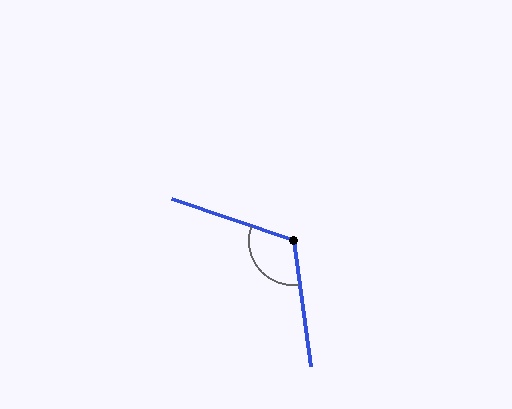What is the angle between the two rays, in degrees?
Approximately 117 degrees.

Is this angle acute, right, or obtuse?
It is obtuse.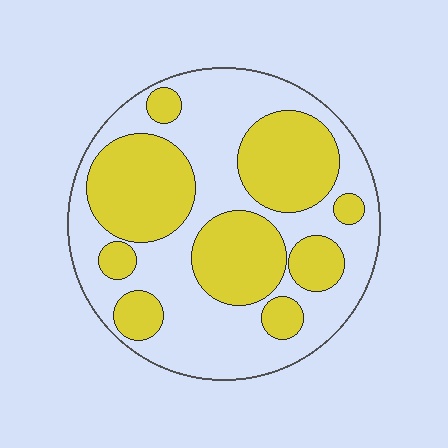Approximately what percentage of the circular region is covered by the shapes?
Approximately 45%.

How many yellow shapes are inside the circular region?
9.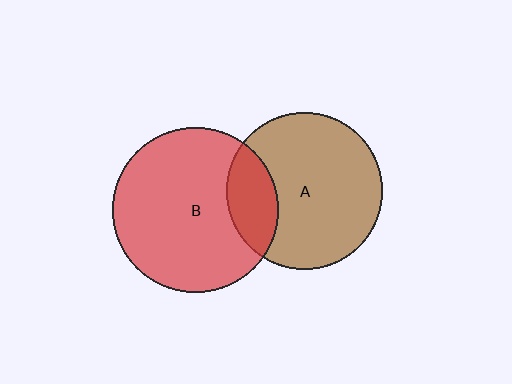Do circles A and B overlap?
Yes.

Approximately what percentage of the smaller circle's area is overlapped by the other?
Approximately 20%.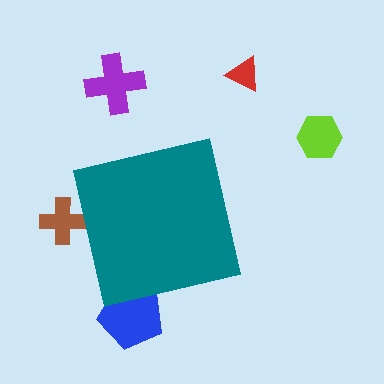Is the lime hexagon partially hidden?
No, the lime hexagon is fully visible.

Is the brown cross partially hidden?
Yes, the brown cross is partially hidden behind the teal square.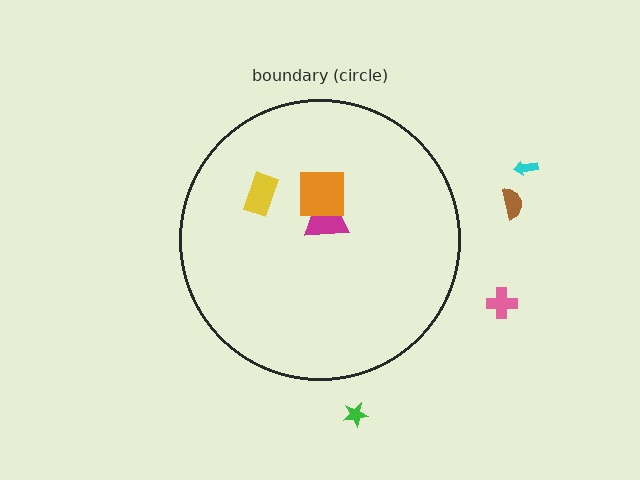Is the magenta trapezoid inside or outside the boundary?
Inside.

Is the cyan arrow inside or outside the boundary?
Outside.